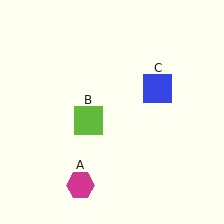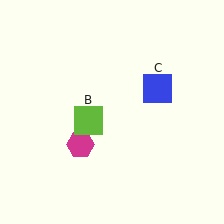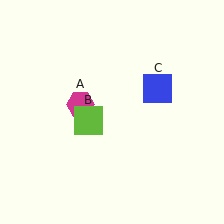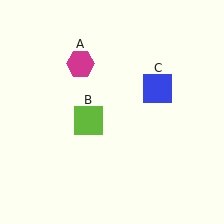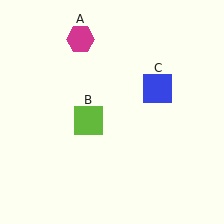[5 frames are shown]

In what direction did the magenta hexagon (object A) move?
The magenta hexagon (object A) moved up.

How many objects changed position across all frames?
1 object changed position: magenta hexagon (object A).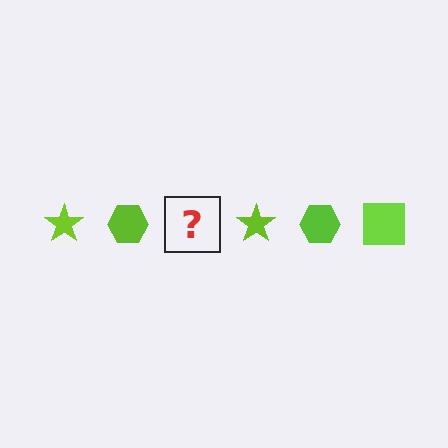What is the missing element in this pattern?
The missing element is a lime square.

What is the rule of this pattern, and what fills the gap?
The rule is that the pattern cycles through star, hexagon, square shapes in lime. The gap should be filled with a lime square.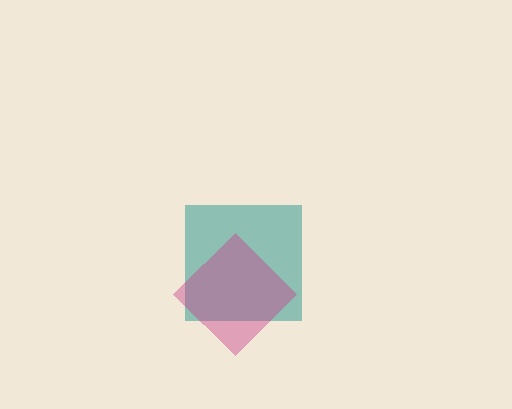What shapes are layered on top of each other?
The layered shapes are: a teal square, a magenta diamond.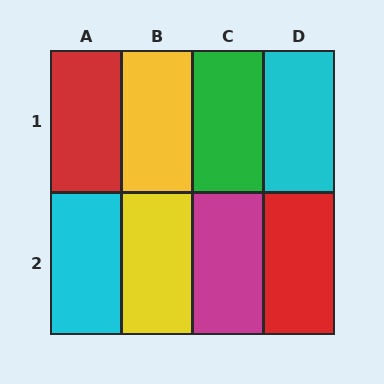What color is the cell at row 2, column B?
Yellow.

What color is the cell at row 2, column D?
Red.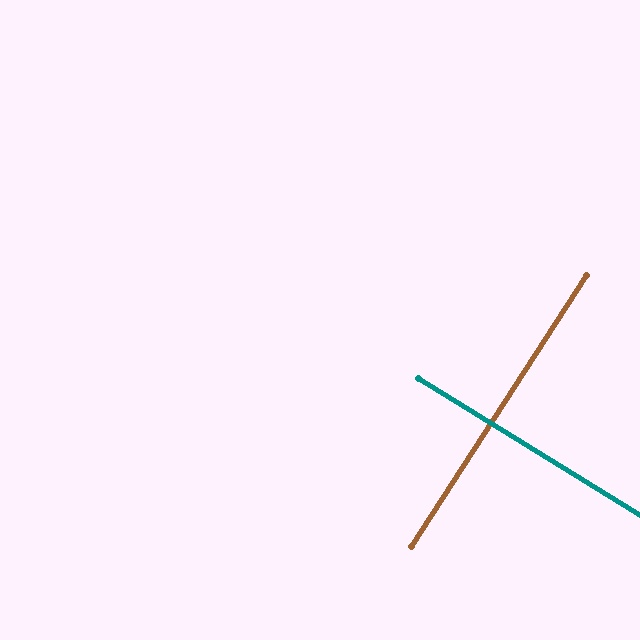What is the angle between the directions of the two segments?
Approximately 89 degrees.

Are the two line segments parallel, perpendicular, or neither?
Perpendicular — they meet at approximately 89°.